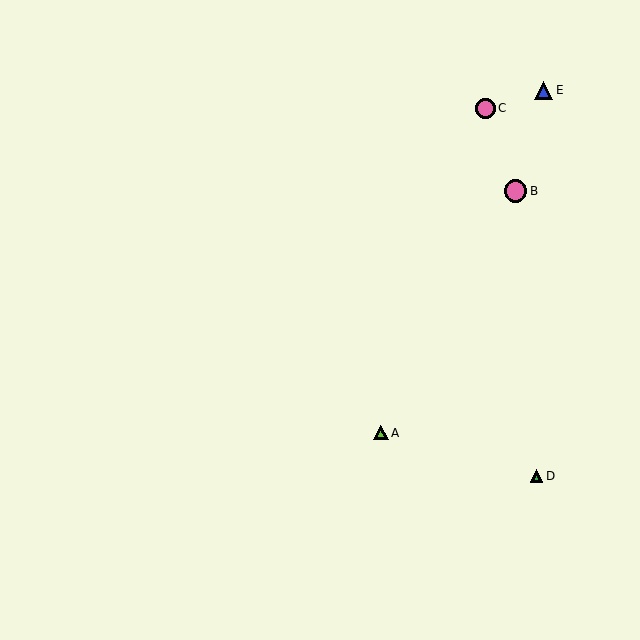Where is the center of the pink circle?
The center of the pink circle is at (485, 108).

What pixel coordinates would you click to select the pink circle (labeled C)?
Click at (485, 108) to select the pink circle C.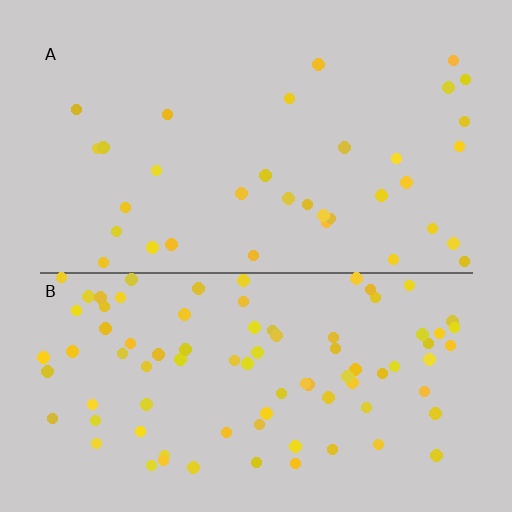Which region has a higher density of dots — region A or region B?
B (the bottom).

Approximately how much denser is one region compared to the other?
Approximately 2.5× — region B over region A.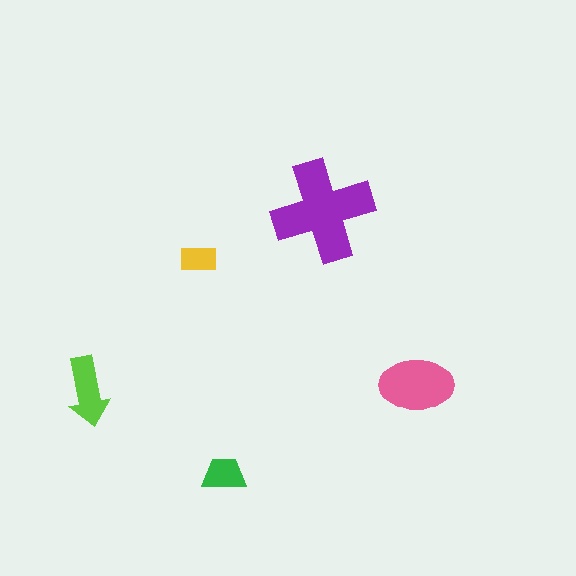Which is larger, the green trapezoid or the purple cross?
The purple cross.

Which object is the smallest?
The yellow rectangle.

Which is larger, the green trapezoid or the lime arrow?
The lime arrow.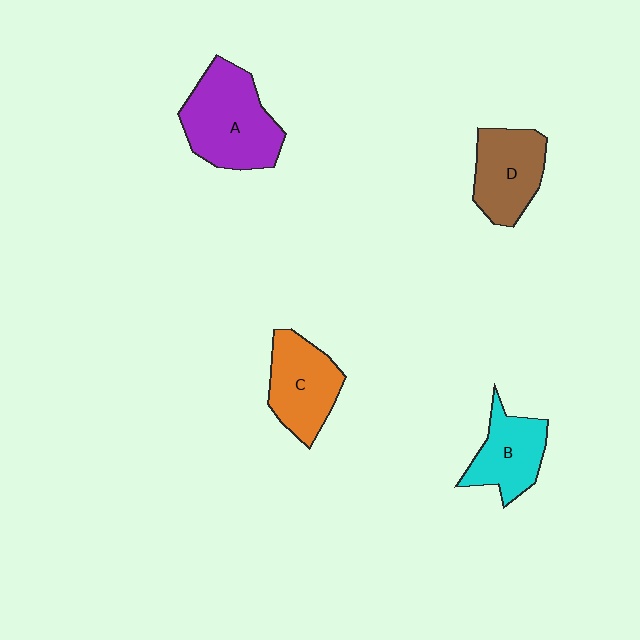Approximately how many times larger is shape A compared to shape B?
Approximately 1.5 times.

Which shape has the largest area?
Shape A (purple).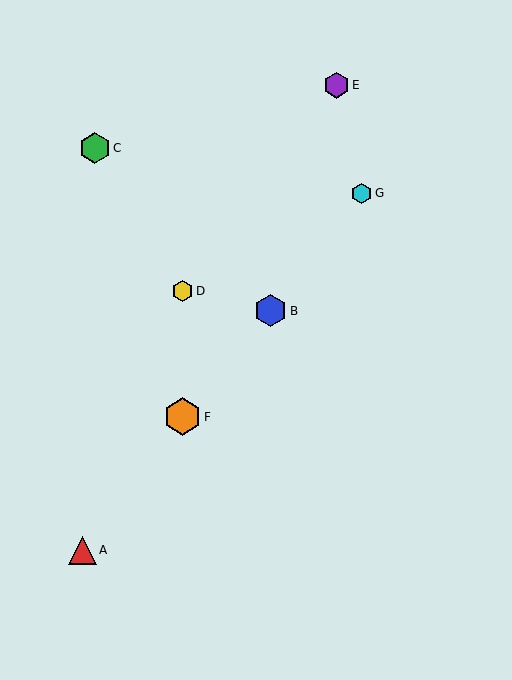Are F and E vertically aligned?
No, F is at x≈182 and E is at x≈336.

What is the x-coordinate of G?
Object G is at x≈362.